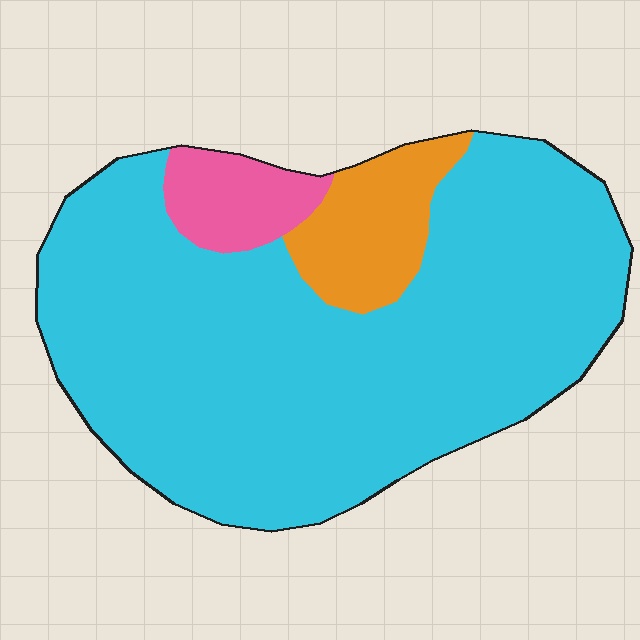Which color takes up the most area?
Cyan, at roughly 80%.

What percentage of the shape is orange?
Orange covers 11% of the shape.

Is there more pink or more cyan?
Cyan.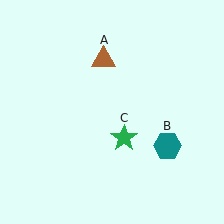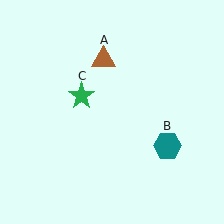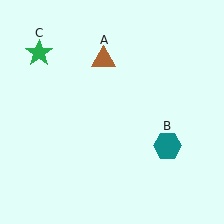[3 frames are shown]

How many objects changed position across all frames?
1 object changed position: green star (object C).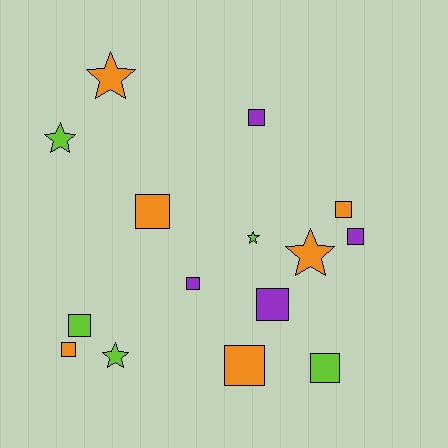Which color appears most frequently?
Orange, with 6 objects.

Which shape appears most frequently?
Square, with 10 objects.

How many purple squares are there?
There are 4 purple squares.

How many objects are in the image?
There are 15 objects.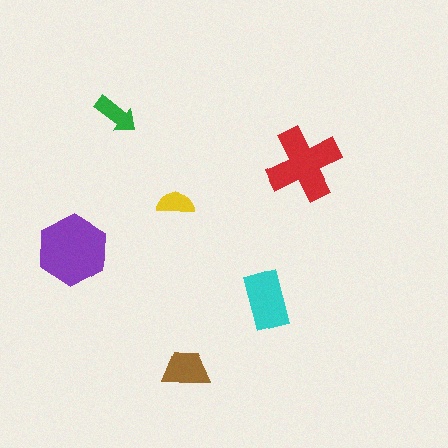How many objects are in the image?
There are 6 objects in the image.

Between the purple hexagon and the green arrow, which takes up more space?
The purple hexagon.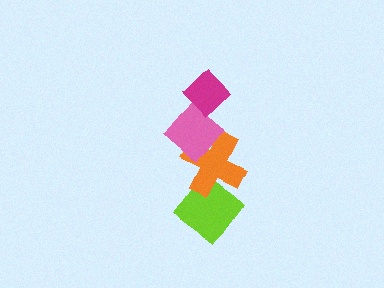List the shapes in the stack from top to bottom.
From top to bottom: the magenta diamond, the pink diamond, the orange cross, the lime diamond.